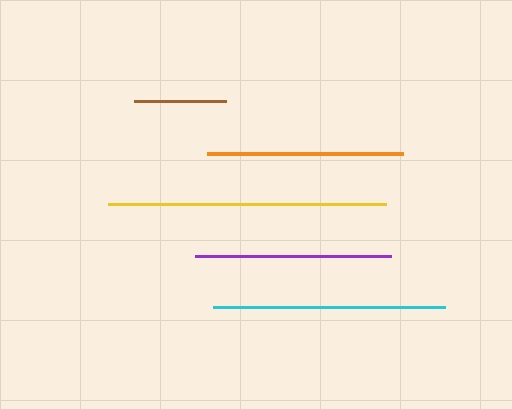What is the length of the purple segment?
The purple segment is approximately 196 pixels long.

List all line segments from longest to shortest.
From longest to shortest: yellow, cyan, orange, purple, brown.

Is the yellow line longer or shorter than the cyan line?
The yellow line is longer than the cyan line.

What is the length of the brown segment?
The brown segment is approximately 91 pixels long.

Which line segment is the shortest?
The brown line is the shortest at approximately 91 pixels.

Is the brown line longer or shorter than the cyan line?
The cyan line is longer than the brown line.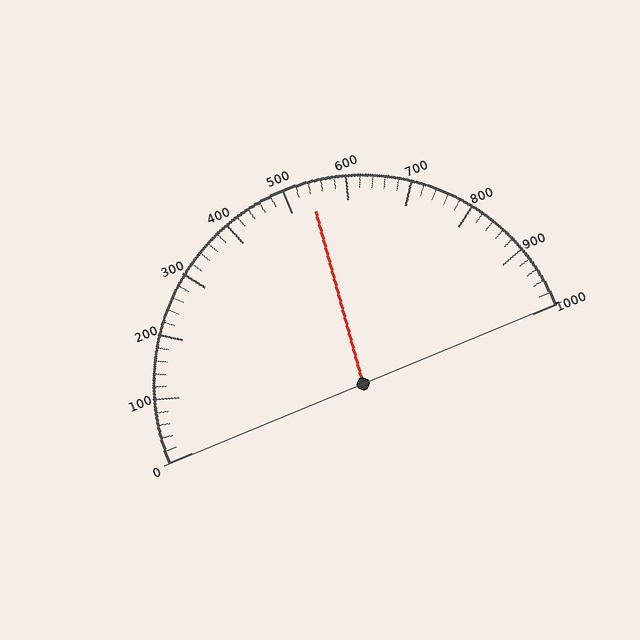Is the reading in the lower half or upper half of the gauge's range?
The reading is in the upper half of the range (0 to 1000).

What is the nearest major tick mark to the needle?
The nearest major tick mark is 500.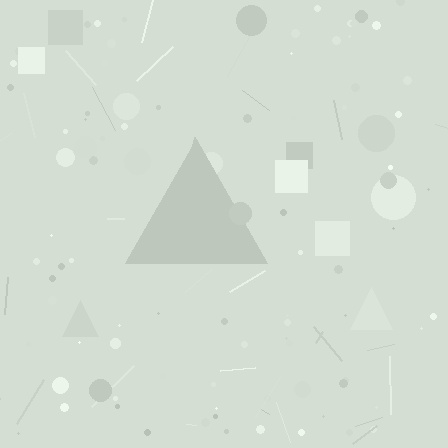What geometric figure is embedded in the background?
A triangle is embedded in the background.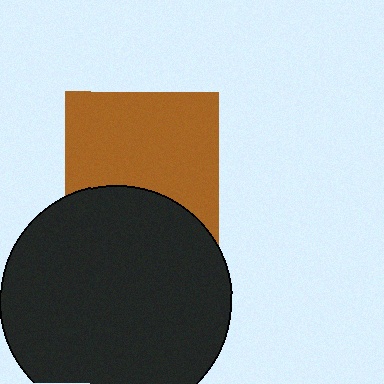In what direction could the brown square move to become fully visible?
The brown square could move up. That would shift it out from behind the black circle entirely.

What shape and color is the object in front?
The object in front is a black circle.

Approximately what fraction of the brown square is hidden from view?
Roughly 31% of the brown square is hidden behind the black circle.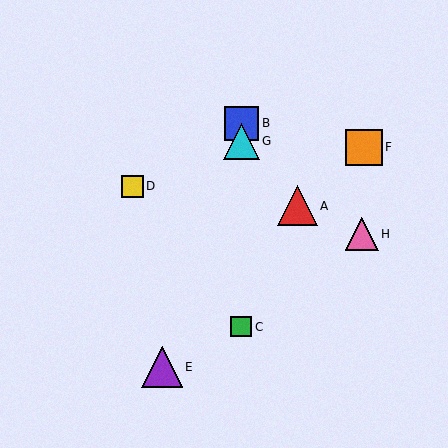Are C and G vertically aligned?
Yes, both are at x≈241.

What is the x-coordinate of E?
Object E is at x≈162.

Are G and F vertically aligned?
No, G is at x≈241 and F is at x≈364.